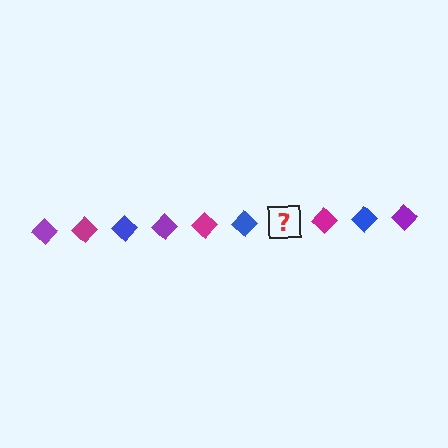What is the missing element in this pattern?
The missing element is a purple diamond.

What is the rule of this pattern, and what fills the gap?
The rule is that the pattern cycles through purple, magenta, blue diamonds. The gap should be filled with a purple diamond.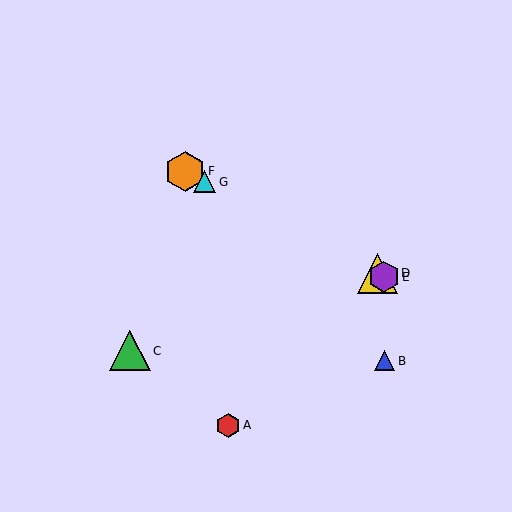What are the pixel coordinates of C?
Object C is at (130, 351).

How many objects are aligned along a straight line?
4 objects (D, E, F, G) are aligned along a straight line.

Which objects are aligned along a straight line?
Objects D, E, F, G are aligned along a straight line.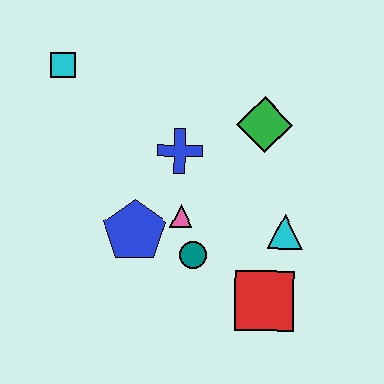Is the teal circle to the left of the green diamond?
Yes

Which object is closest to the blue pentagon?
The pink triangle is closest to the blue pentagon.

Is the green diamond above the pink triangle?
Yes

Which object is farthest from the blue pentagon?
The cyan square is farthest from the blue pentagon.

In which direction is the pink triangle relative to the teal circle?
The pink triangle is above the teal circle.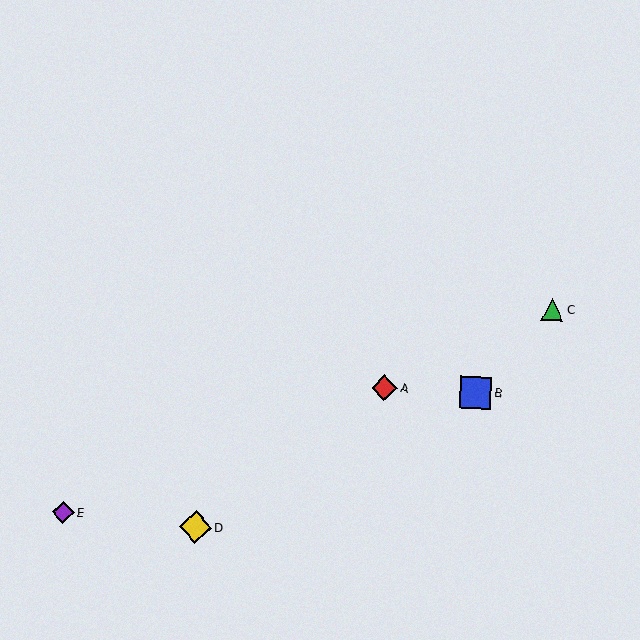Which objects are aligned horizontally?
Objects A, B are aligned horizontally.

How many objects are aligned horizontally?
2 objects (A, B) are aligned horizontally.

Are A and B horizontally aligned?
Yes, both are at y≈388.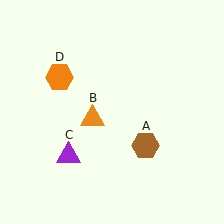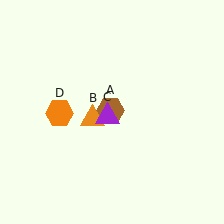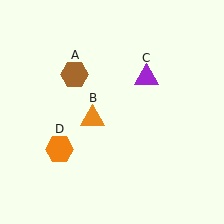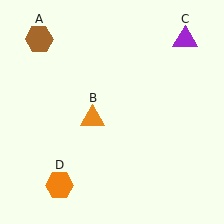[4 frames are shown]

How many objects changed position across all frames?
3 objects changed position: brown hexagon (object A), purple triangle (object C), orange hexagon (object D).